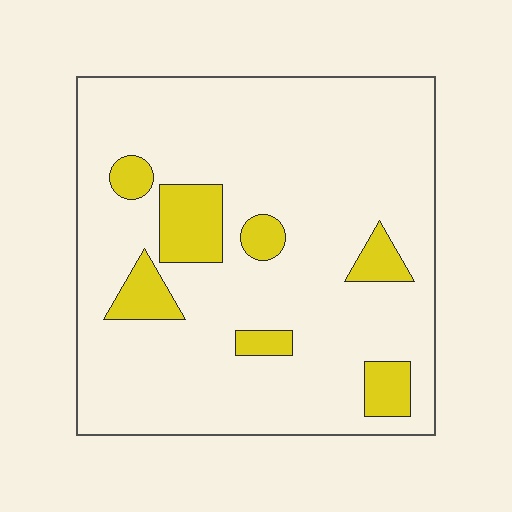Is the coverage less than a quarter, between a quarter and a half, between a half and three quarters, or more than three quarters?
Less than a quarter.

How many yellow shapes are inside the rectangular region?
7.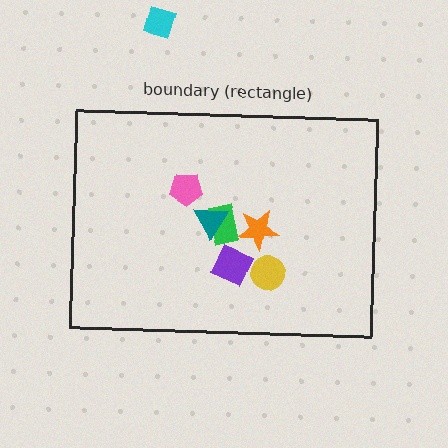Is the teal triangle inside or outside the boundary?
Inside.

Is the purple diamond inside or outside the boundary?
Inside.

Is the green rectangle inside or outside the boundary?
Inside.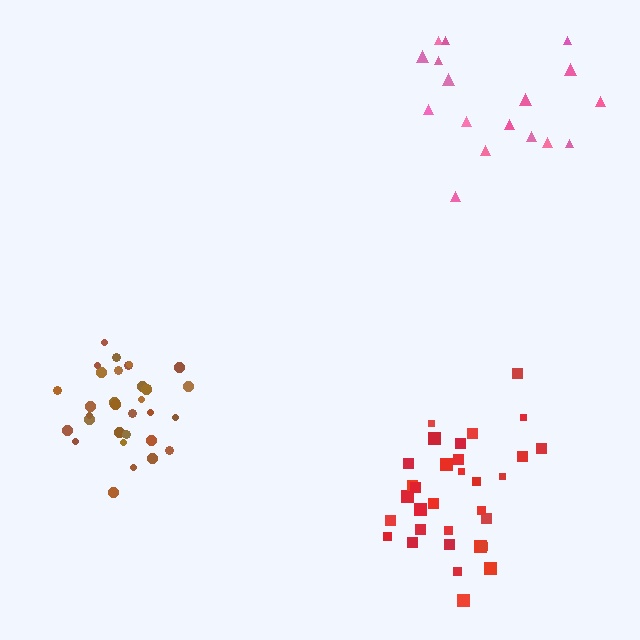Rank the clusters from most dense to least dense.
brown, red, pink.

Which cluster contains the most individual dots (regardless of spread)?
Brown (32).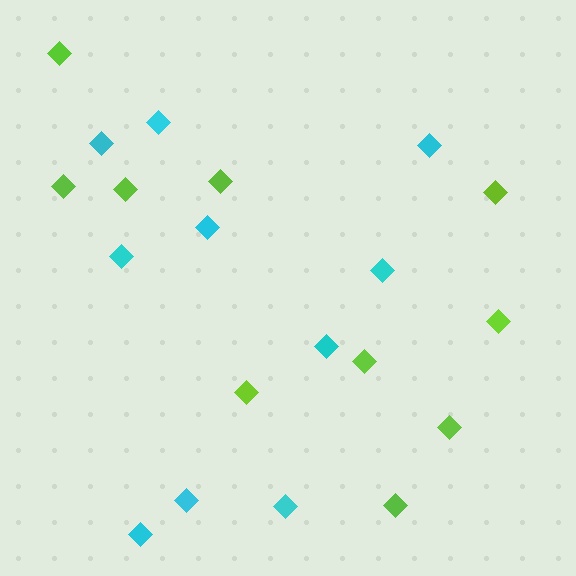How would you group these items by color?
There are 2 groups: one group of lime diamonds (10) and one group of cyan diamonds (10).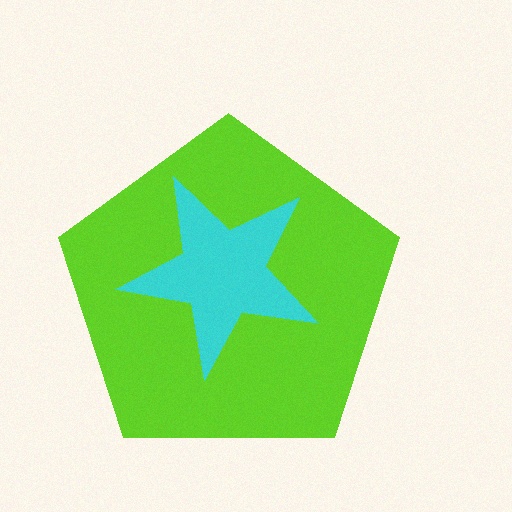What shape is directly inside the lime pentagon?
The cyan star.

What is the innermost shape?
The cyan star.